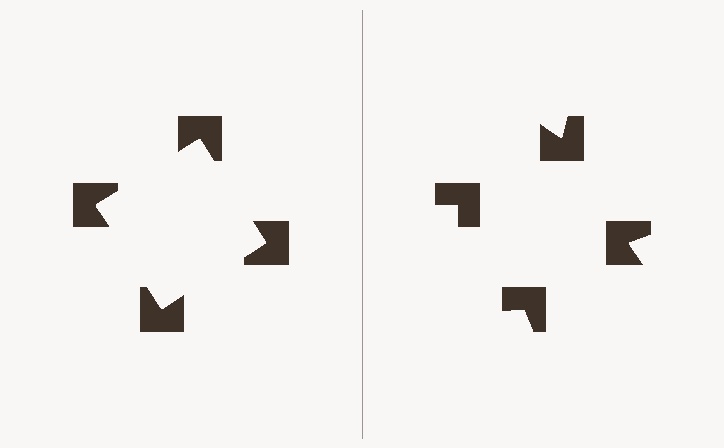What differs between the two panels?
The notched squares are positioned identically on both sides; only the wedge orientations differ. On the left they align to a square; on the right they are misaligned.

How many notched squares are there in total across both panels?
8 — 4 on each side.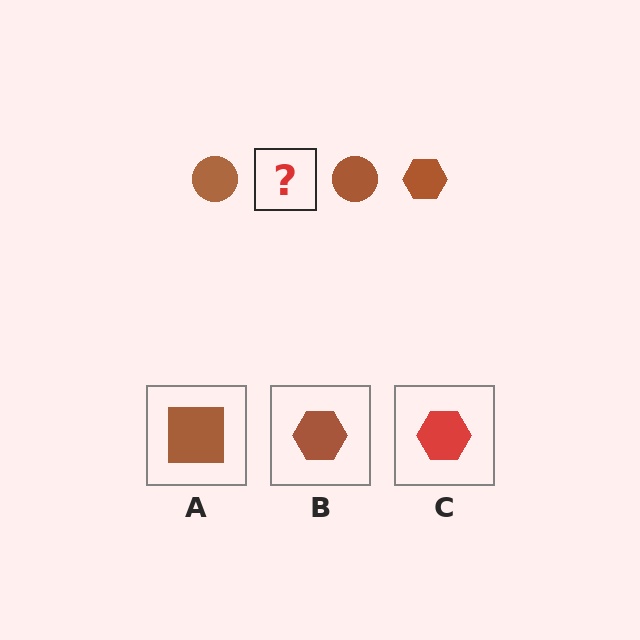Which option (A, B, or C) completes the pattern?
B.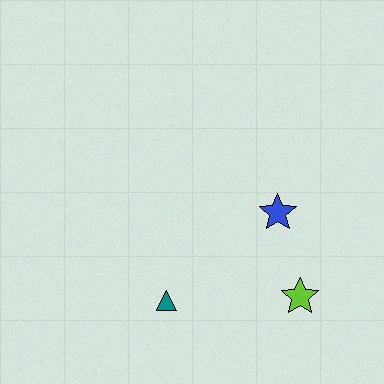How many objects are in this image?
There are 3 objects.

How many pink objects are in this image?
There are no pink objects.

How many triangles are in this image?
There is 1 triangle.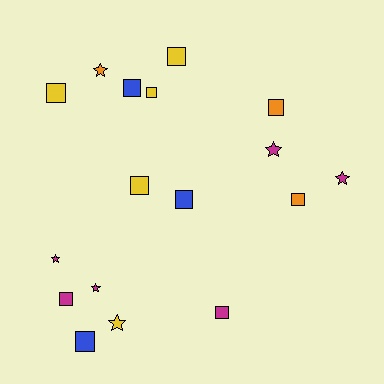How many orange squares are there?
There are 2 orange squares.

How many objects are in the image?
There are 17 objects.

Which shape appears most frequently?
Square, with 11 objects.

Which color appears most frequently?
Magenta, with 6 objects.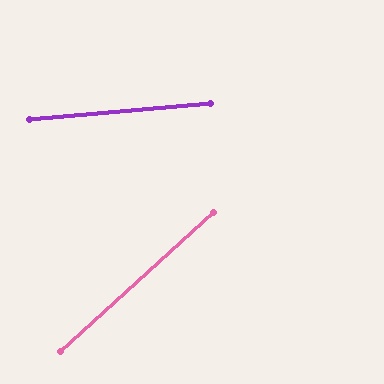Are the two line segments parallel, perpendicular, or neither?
Neither parallel nor perpendicular — they differ by about 37°.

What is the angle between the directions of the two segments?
Approximately 37 degrees.